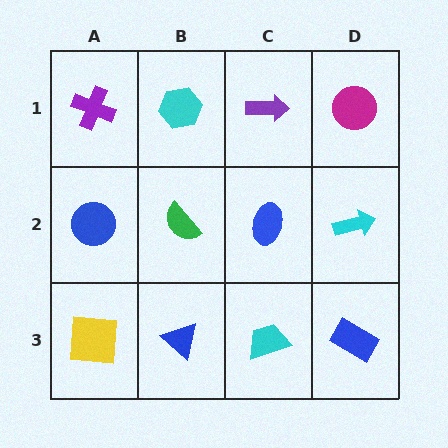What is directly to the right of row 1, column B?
A purple arrow.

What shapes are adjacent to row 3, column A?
A blue circle (row 2, column A), a blue triangle (row 3, column B).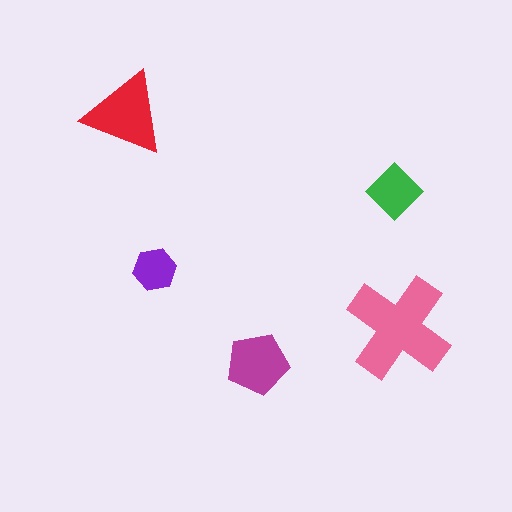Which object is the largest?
The pink cross.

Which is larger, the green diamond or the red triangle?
The red triangle.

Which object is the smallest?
The purple hexagon.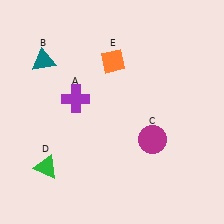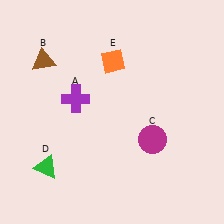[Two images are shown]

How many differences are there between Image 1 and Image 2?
There is 1 difference between the two images.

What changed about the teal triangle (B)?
In Image 1, B is teal. In Image 2, it changed to brown.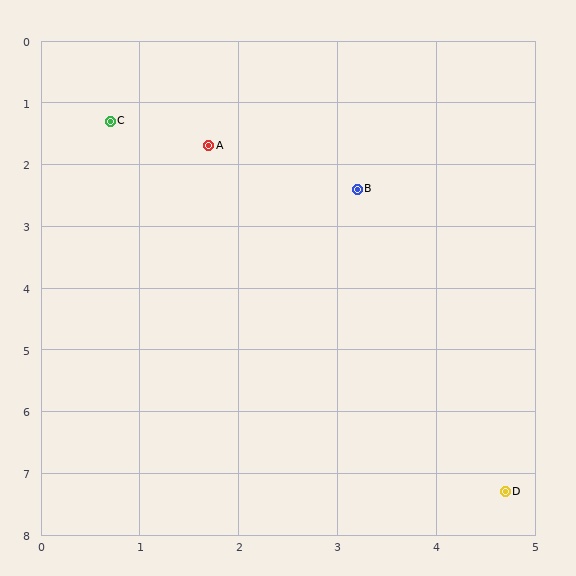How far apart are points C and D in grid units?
Points C and D are about 7.2 grid units apart.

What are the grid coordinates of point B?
Point B is at approximately (3.2, 2.4).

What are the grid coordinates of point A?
Point A is at approximately (1.7, 1.7).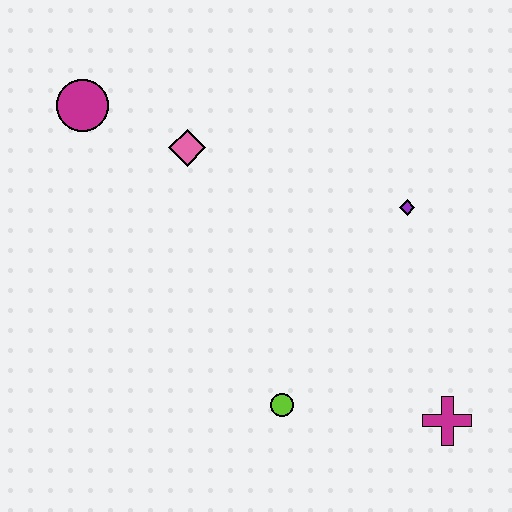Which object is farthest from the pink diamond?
The magenta cross is farthest from the pink diamond.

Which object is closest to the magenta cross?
The lime circle is closest to the magenta cross.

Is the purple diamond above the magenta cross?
Yes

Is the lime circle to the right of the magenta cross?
No